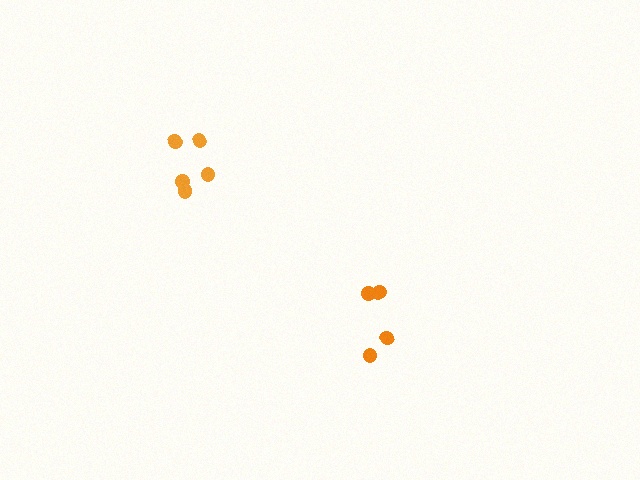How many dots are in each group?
Group 1: 6 dots, Group 2: 5 dots (11 total).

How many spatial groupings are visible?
There are 2 spatial groupings.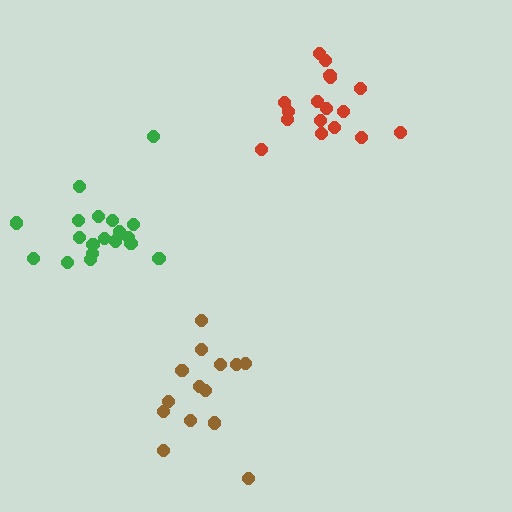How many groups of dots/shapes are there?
There are 3 groups.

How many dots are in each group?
Group 1: 17 dots, Group 2: 14 dots, Group 3: 19 dots (50 total).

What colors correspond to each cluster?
The clusters are colored: red, brown, green.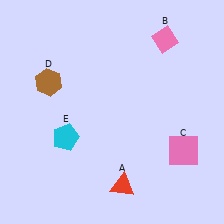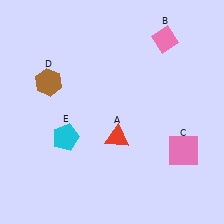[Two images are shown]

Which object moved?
The red triangle (A) moved up.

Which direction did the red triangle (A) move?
The red triangle (A) moved up.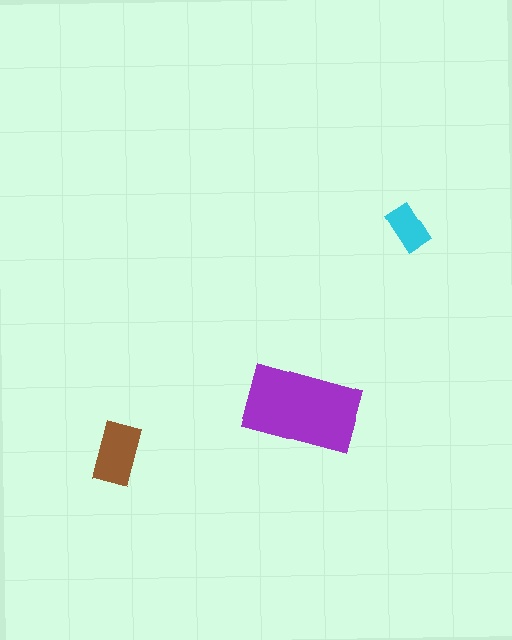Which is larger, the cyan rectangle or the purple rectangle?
The purple one.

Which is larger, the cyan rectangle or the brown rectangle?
The brown one.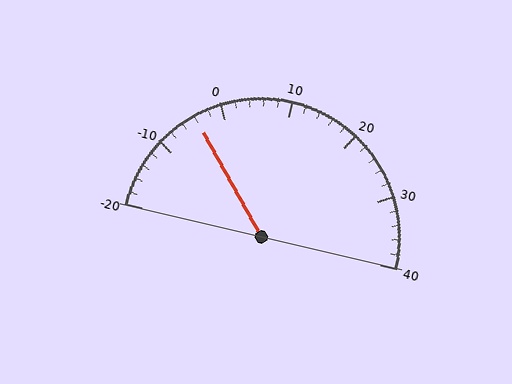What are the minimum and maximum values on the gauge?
The gauge ranges from -20 to 40.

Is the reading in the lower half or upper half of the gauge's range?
The reading is in the lower half of the range (-20 to 40).